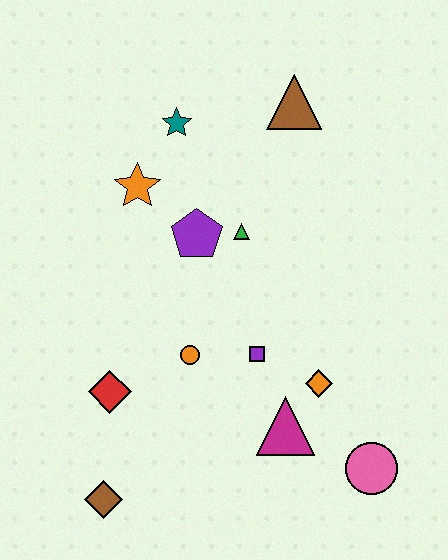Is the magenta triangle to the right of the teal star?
Yes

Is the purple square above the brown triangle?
No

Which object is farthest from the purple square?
The brown triangle is farthest from the purple square.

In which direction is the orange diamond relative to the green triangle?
The orange diamond is below the green triangle.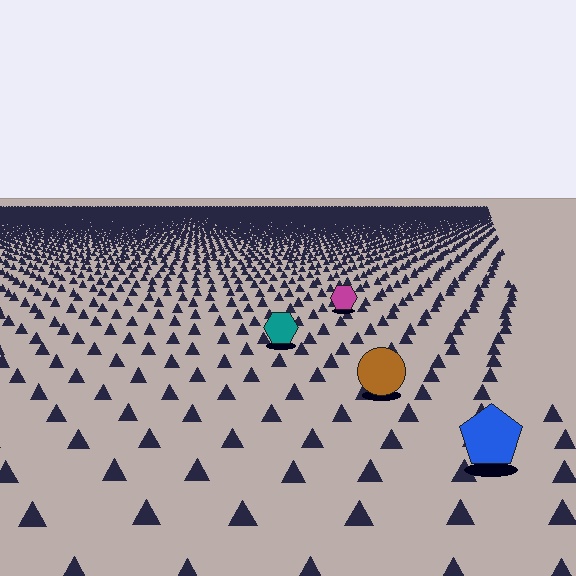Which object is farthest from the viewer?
The magenta hexagon is farthest from the viewer. It appears smaller and the ground texture around it is denser.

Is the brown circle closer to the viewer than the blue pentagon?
No. The blue pentagon is closer — you can tell from the texture gradient: the ground texture is coarser near it.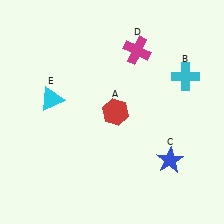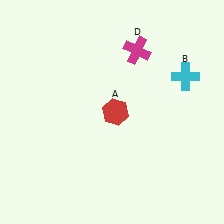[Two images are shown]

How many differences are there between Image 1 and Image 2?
There are 2 differences between the two images.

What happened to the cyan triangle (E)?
The cyan triangle (E) was removed in Image 2. It was in the top-left area of Image 1.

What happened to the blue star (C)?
The blue star (C) was removed in Image 2. It was in the bottom-right area of Image 1.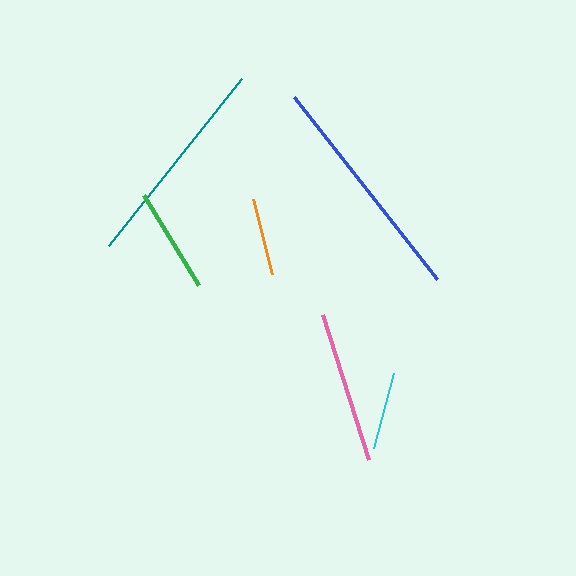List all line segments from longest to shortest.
From longest to shortest: blue, teal, pink, green, cyan, orange.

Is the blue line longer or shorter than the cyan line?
The blue line is longer than the cyan line.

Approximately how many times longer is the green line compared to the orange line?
The green line is approximately 1.4 times the length of the orange line.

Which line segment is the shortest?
The orange line is the shortest at approximately 77 pixels.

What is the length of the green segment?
The green segment is approximately 106 pixels long.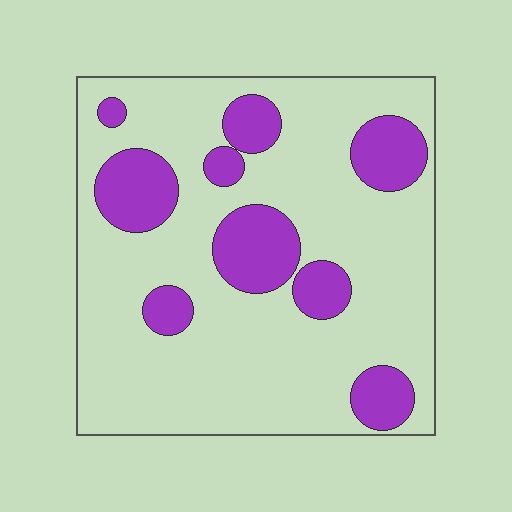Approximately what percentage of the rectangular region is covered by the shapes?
Approximately 25%.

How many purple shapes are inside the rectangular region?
9.